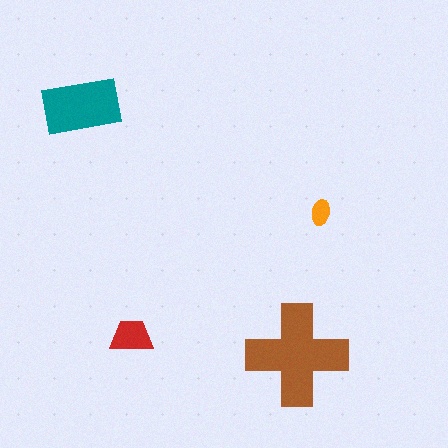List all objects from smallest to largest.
The orange ellipse, the red trapezoid, the teal rectangle, the brown cross.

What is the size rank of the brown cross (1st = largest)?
1st.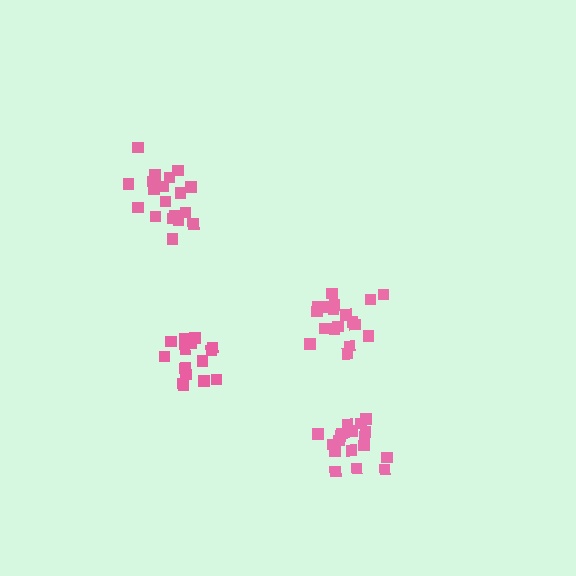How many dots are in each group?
Group 1: 19 dots, Group 2: 18 dots, Group 3: 19 dots, Group 4: 17 dots (73 total).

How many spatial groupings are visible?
There are 4 spatial groupings.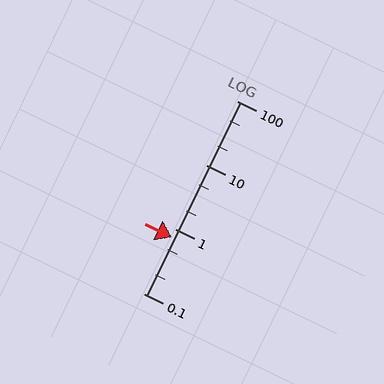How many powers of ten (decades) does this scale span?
The scale spans 3 decades, from 0.1 to 100.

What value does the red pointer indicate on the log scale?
The pointer indicates approximately 0.74.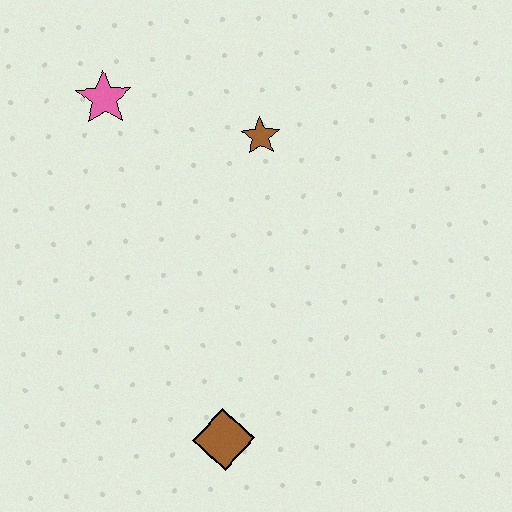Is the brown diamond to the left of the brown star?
Yes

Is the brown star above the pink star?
No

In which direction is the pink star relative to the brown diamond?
The pink star is above the brown diamond.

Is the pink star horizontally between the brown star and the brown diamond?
No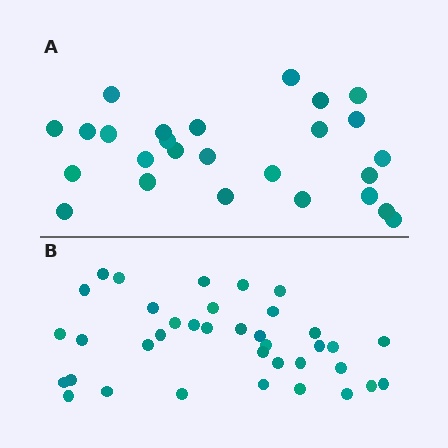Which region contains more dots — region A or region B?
Region B (the bottom region) has more dots.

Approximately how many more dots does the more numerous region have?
Region B has roughly 12 or so more dots than region A.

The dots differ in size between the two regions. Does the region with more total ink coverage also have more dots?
No. Region A has more total ink coverage because its dots are larger, but region B actually contains more individual dots. Total area can be misleading — the number of items is what matters here.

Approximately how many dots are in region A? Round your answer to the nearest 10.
About 30 dots. (The exact count is 26, which rounds to 30.)